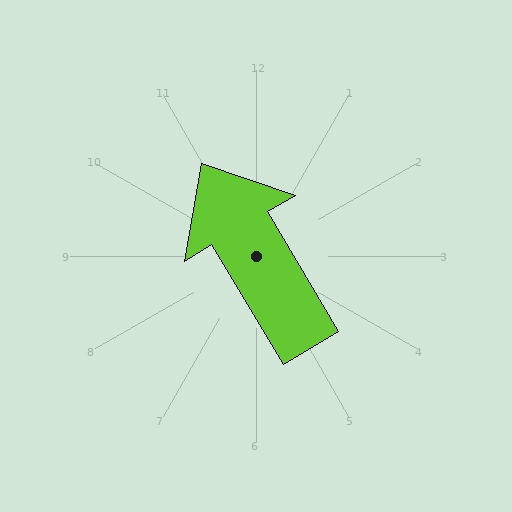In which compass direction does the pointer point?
Northwest.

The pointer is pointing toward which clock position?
Roughly 11 o'clock.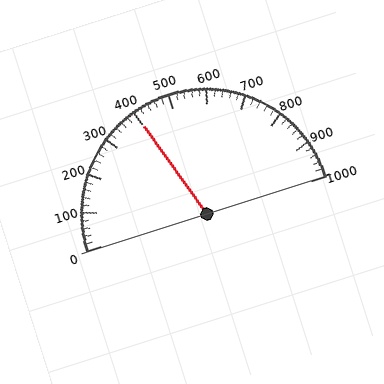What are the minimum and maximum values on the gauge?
The gauge ranges from 0 to 1000.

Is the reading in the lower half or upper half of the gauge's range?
The reading is in the lower half of the range (0 to 1000).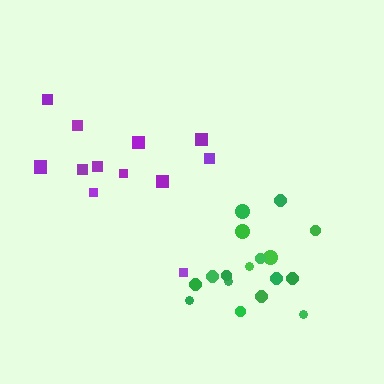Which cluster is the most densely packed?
Green.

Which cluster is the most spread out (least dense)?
Purple.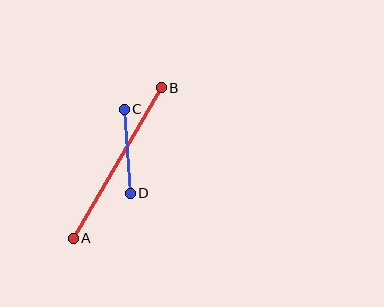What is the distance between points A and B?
The distance is approximately 174 pixels.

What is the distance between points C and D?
The distance is approximately 84 pixels.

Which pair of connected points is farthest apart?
Points A and B are farthest apart.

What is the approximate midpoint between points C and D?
The midpoint is at approximately (127, 151) pixels.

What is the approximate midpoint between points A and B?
The midpoint is at approximately (117, 163) pixels.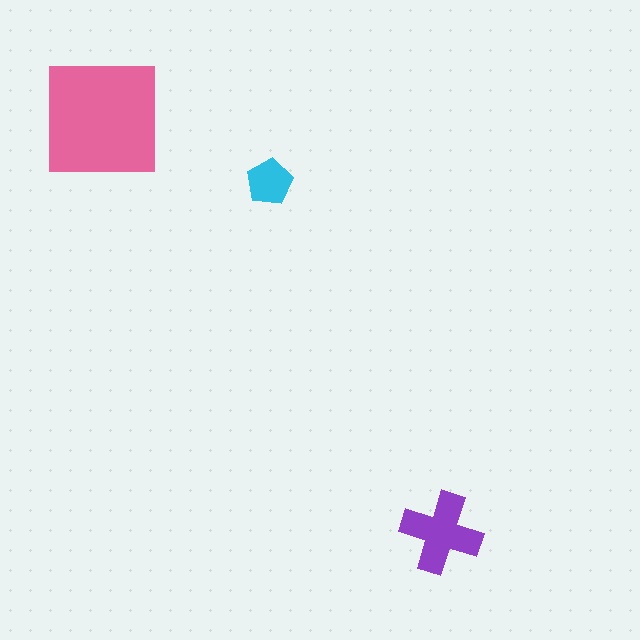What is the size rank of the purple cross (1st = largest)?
2nd.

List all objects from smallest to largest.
The cyan pentagon, the purple cross, the pink square.